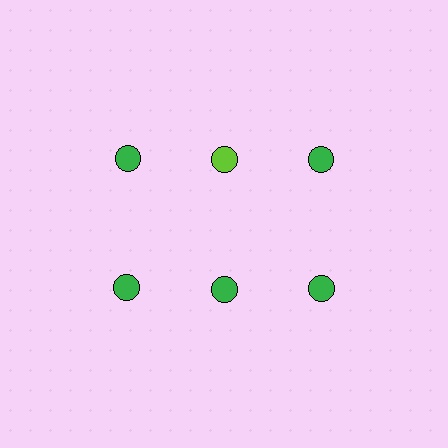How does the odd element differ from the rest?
It has a different color: lime instead of green.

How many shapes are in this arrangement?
There are 6 shapes arranged in a grid pattern.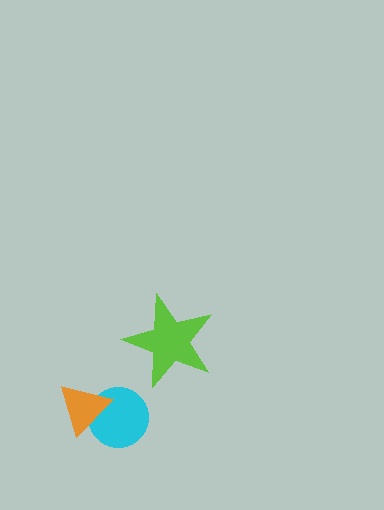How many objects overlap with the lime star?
0 objects overlap with the lime star.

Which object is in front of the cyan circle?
The orange triangle is in front of the cyan circle.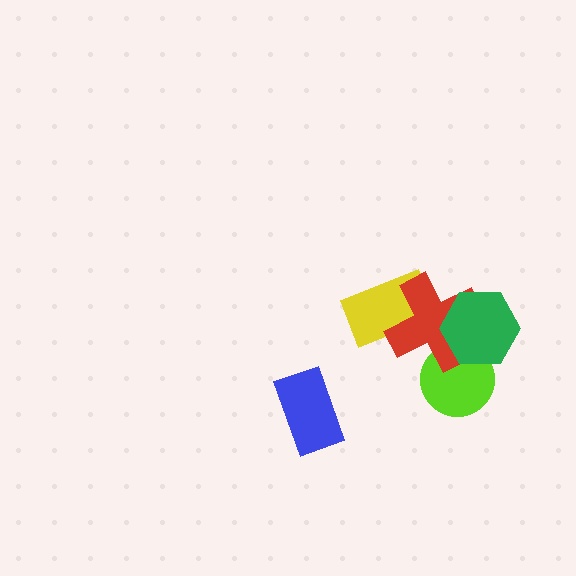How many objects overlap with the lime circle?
2 objects overlap with the lime circle.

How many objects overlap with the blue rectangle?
0 objects overlap with the blue rectangle.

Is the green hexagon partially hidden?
No, no other shape covers it.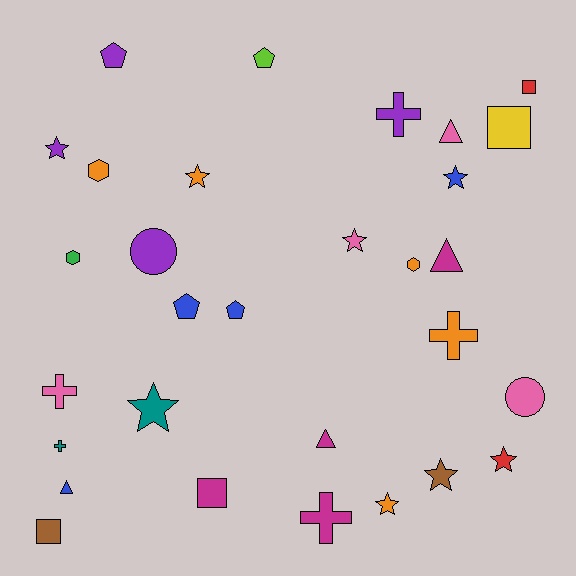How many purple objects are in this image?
There are 4 purple objects.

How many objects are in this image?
There are 30 objects.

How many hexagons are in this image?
There are 3 hexagons.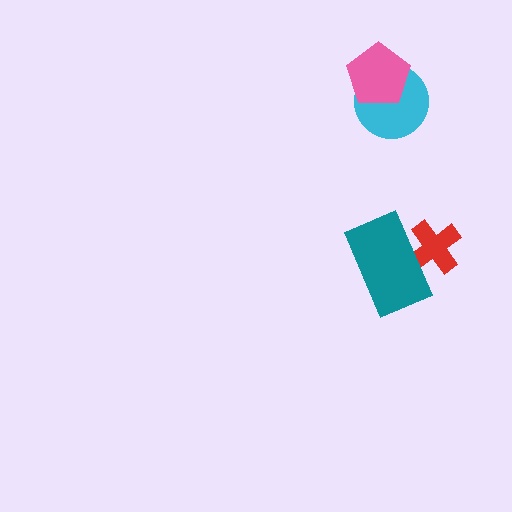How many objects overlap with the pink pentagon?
1 object overlaps with the pink pentagon.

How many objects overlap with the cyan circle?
1 object overlaps with the cyan circle.